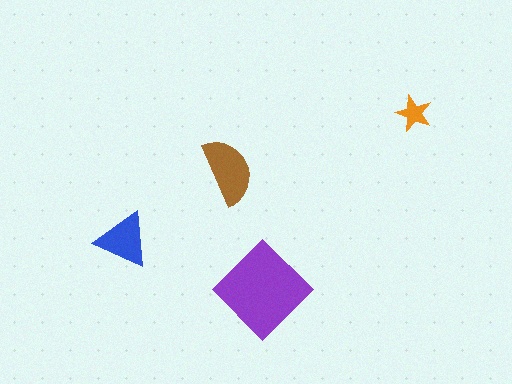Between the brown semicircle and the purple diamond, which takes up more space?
The purple diamond.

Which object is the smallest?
The orange star.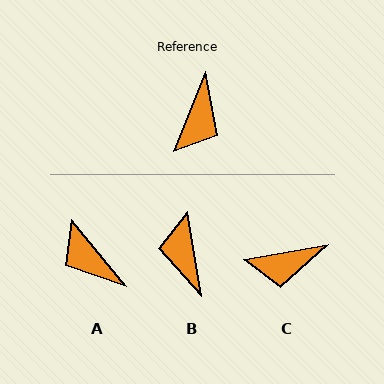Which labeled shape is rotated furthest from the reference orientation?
B, about 148 degrees away.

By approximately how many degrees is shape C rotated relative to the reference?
Approximately 59 degrees clockwise.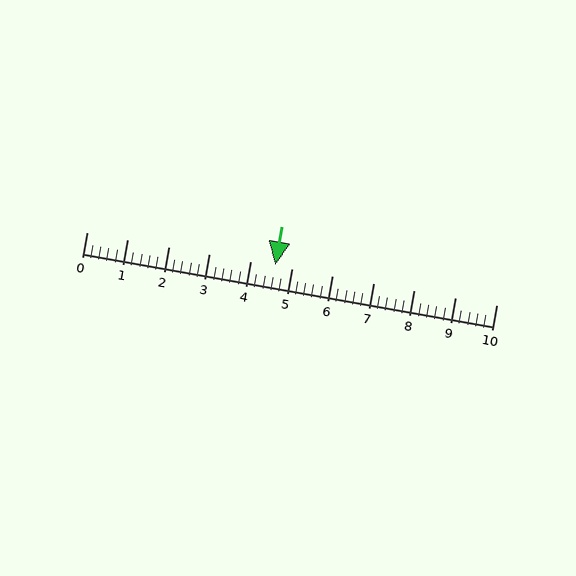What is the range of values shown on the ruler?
The ruler shows values from 0 to 10.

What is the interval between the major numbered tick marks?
The major tick marks are spaced 1 units apart.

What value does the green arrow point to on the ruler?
The green arrow points to approximately 4.6.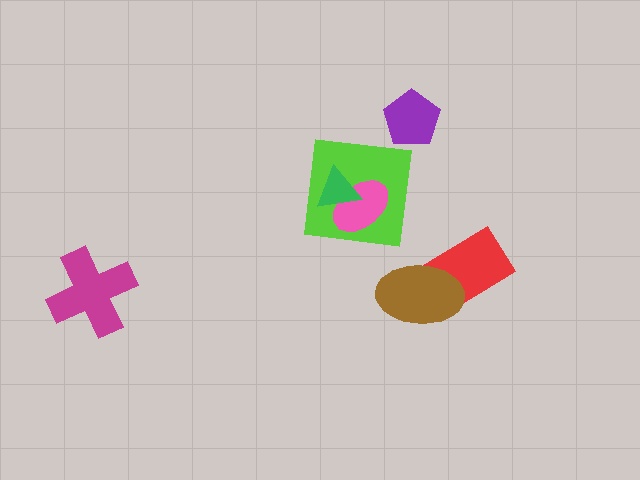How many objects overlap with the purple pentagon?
0 objects overlap with the purple pentagon.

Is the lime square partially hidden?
Yes, it is partially covered by another shape.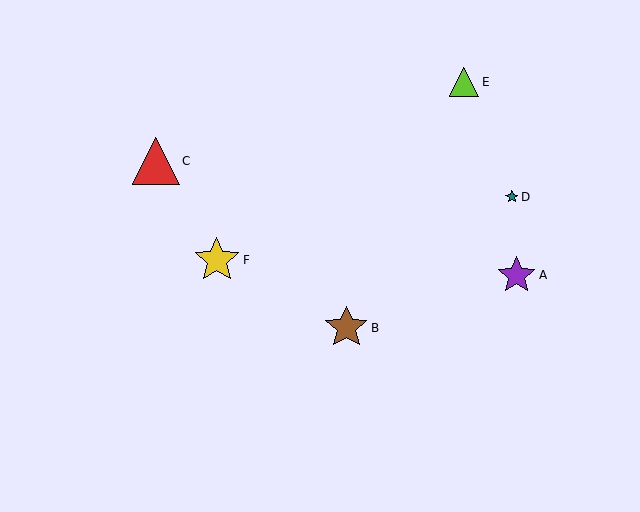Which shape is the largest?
The red triangle (labeled C) is the largest.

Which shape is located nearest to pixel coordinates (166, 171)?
The red triangle (labeled C) at (156, 161) is nearest to that location.